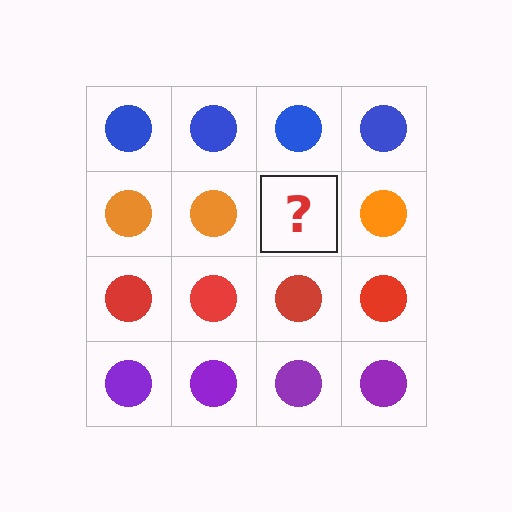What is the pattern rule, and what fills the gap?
The rule is that each row has a consistent color. The gap should be filled with an orange circle.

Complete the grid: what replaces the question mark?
The question mark should be replaced with an orange circle.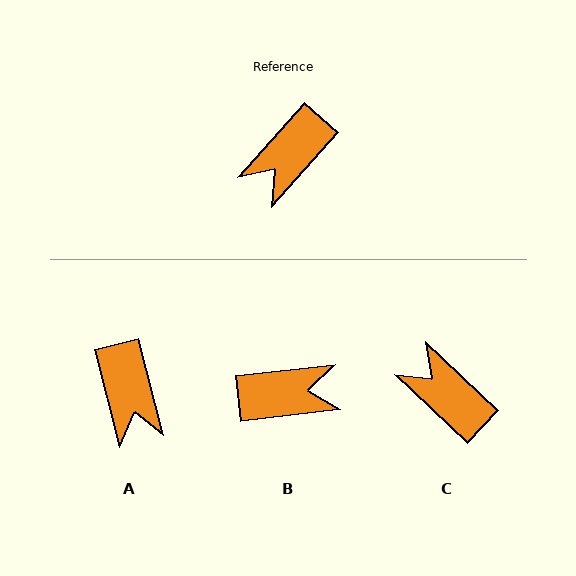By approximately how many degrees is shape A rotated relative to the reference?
Approximately 56 degrees counter-clockwise.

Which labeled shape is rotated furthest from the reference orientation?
B, about 138 degrees away.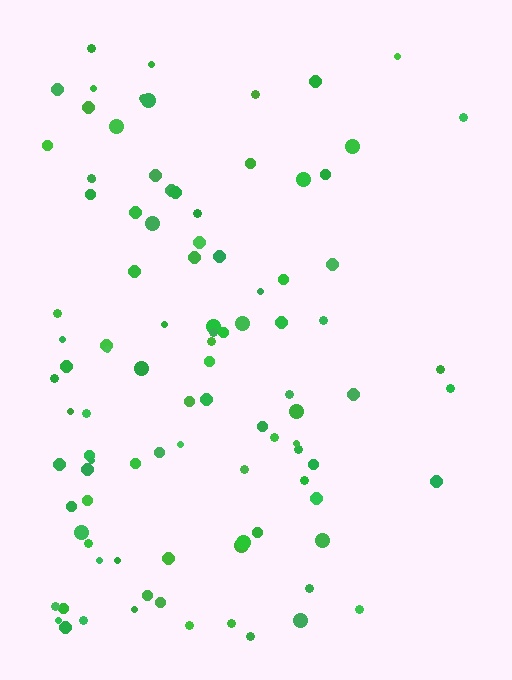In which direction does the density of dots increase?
From right to left, with the left side densest.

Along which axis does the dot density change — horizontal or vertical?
Horizontal.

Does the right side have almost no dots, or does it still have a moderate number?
Still a moderate number, just noticeably fewer than the left.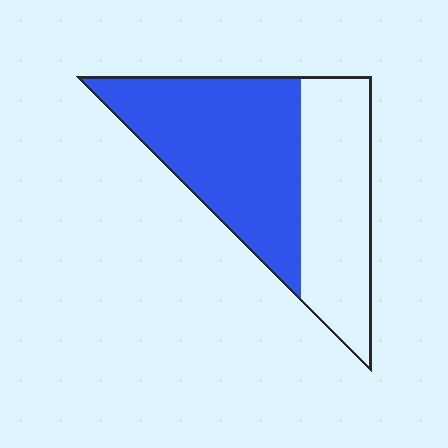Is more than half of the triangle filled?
Yes.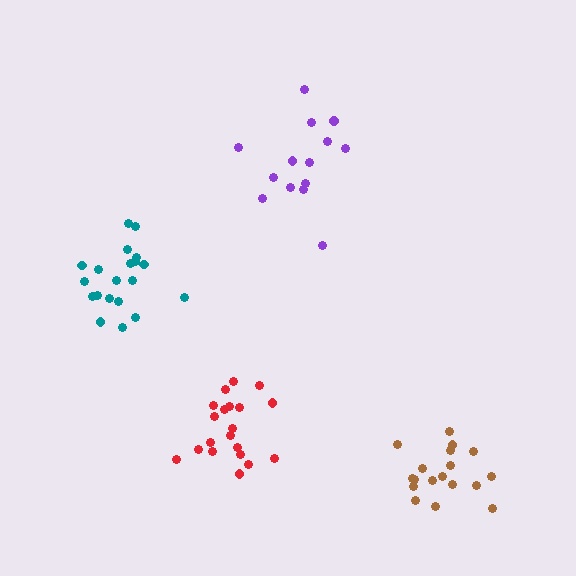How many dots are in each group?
Group 1: 20 dots, Group 2: 14 dots, Group 3: 18 dots, Group 4: 20 dots (72 total).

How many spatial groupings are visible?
There are 4 spatial groupings.